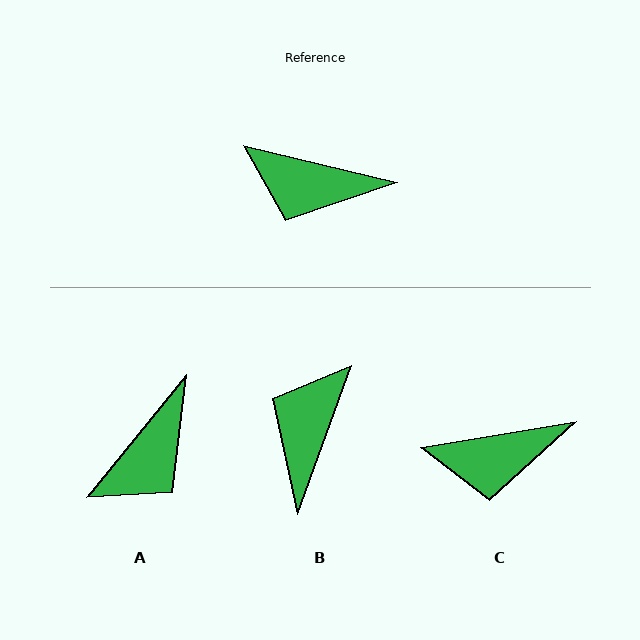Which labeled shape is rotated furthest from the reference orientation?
B, about 97 degrees away.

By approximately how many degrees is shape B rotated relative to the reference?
Approximately 97 degrees clockwise.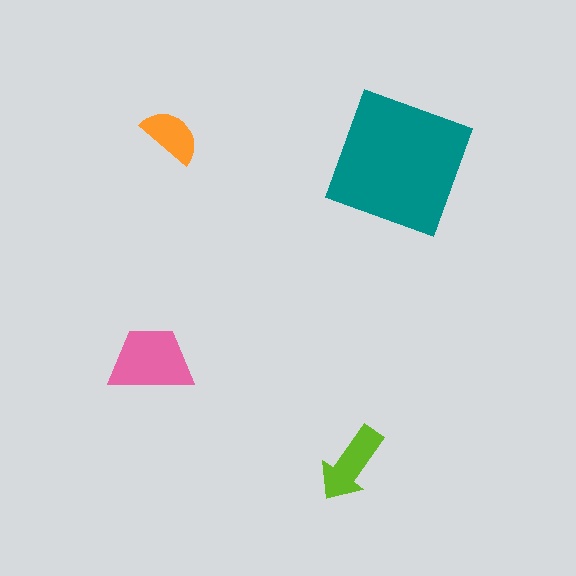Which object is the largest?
The teal square.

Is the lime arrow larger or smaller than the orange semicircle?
Larger.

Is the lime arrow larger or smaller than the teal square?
Smaller.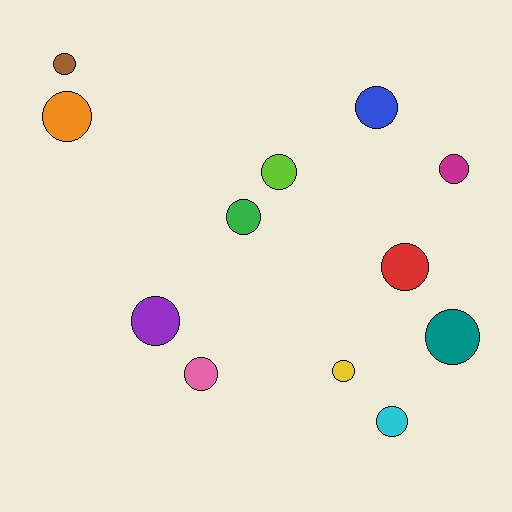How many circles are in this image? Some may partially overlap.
There are 12 circles.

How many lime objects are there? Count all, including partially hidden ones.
There is 1 lime object.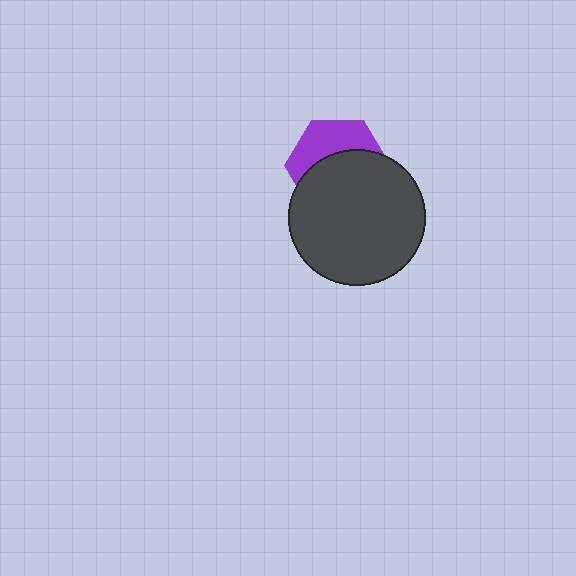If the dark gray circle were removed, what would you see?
You would see the complete purple hexagon.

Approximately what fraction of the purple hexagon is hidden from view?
Roughly 59% of the purple hexagon is hidden behind the dark gray circle.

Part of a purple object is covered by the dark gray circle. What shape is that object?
It is a hexagon.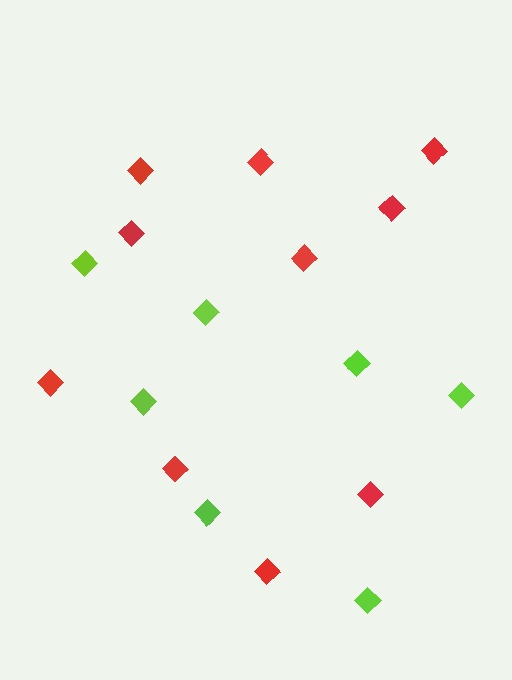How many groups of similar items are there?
There are 2 groups: one group of red diamonds (10) and one group of lime diamonds (7).